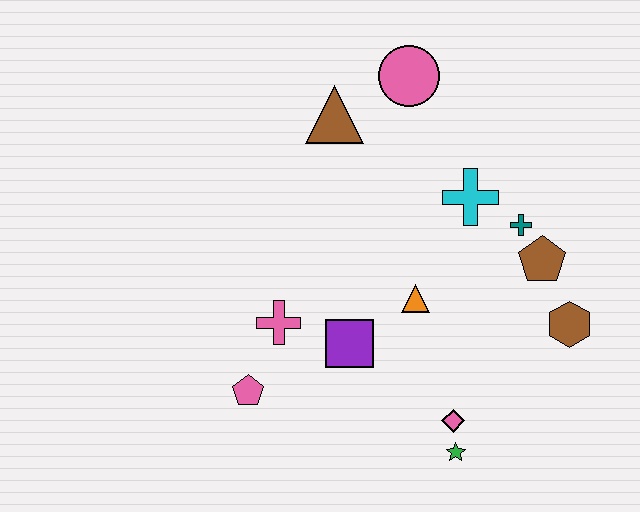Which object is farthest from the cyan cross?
The pink pentagon is farthest from the cyan cross.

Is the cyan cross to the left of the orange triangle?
No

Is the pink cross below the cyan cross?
Yes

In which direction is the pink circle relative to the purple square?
The pink circle is above the purple square.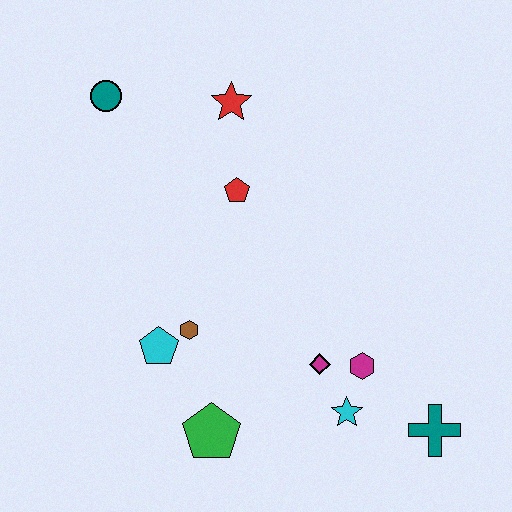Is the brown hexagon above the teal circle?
No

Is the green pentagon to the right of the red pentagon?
No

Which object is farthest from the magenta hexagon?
The teal circle is farthest from the magenta hexagon.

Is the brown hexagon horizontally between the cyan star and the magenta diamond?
No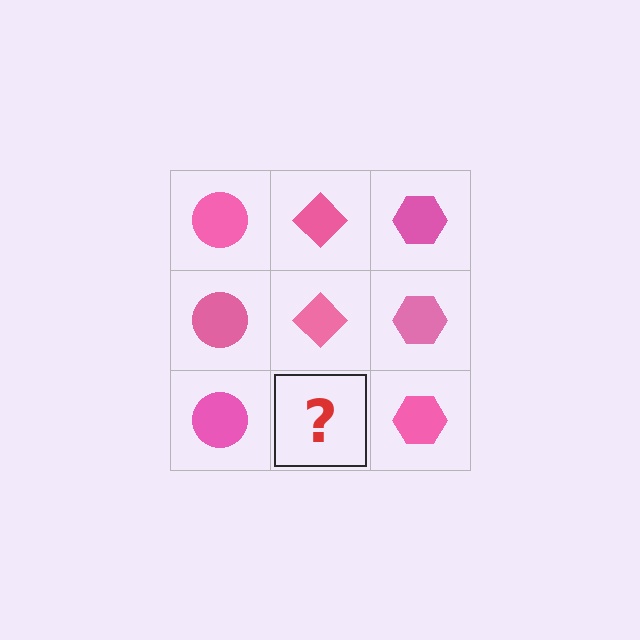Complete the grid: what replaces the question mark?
The question mark should be replaced with a pink diamond.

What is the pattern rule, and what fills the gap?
The rule is that each column has a consistent shape. The gap should be filled with a pink diamond.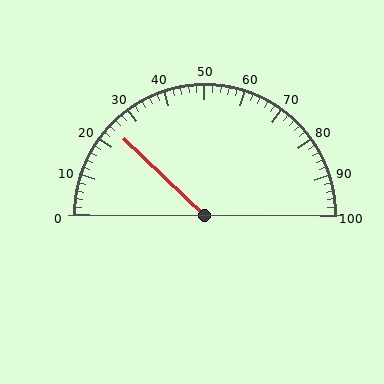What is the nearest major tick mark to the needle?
The nearest major tick mark is 20.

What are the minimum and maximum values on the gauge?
The gauge ranges from 0 to 100.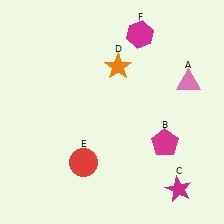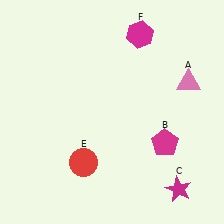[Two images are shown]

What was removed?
The orange star (D) was removed in Image 2.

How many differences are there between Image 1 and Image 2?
There is 1 difference between the two images.